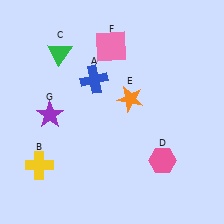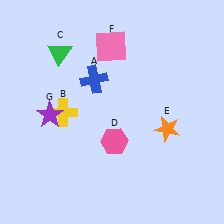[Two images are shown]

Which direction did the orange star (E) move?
The orange star (E) moved right.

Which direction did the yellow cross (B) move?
The yellow cross (B) moved up.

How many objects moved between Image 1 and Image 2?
3 objects moved between the two images.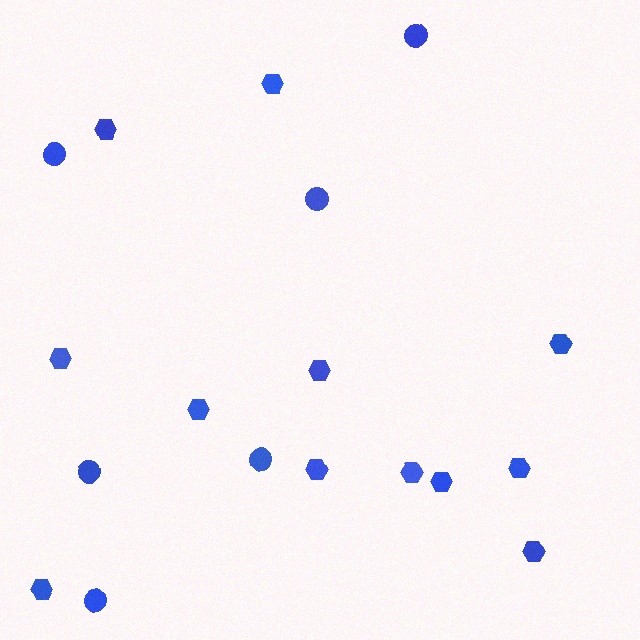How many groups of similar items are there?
There are 2 groups: one group of circles (6) and one group of hexagons (12).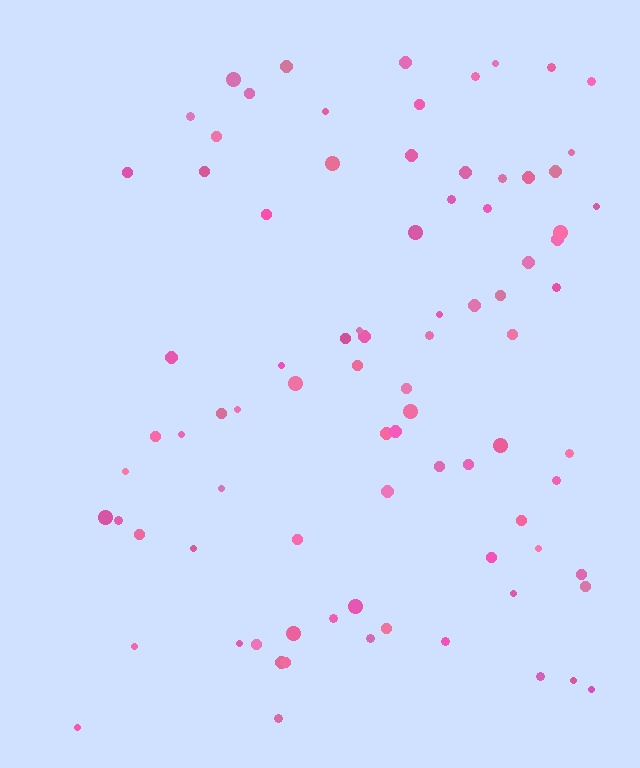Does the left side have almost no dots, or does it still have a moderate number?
Still a moderate number, just noticeably fewer than the right.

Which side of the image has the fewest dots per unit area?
The left.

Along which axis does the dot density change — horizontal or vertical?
Horizontal.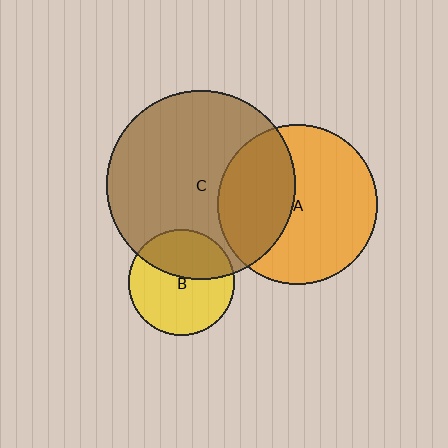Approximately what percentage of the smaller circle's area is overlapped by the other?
Approximately 40%.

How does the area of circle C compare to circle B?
Approximately 3.2 times.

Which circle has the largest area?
Circle C (brown).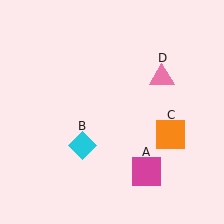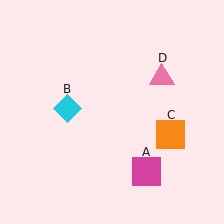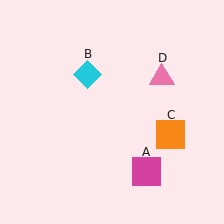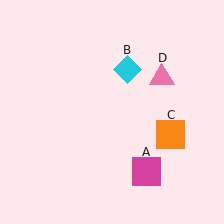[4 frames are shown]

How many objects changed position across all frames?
1 object changed position: cyan diamond (object B).